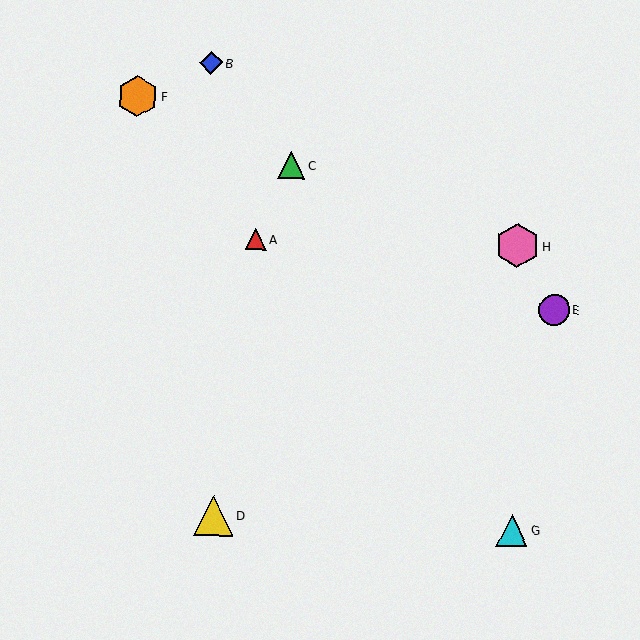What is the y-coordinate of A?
Object A is at y≈239.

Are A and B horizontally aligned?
No, A is at y≈239 and B is at y≈63.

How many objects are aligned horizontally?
2 objects (A, H) are aligned horizontally.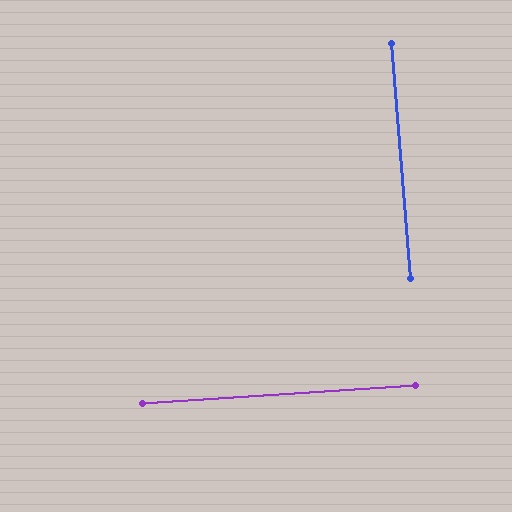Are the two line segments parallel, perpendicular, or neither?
Perpendicular — they meet at approximately 89°.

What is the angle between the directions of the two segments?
Approximately 89 degrees.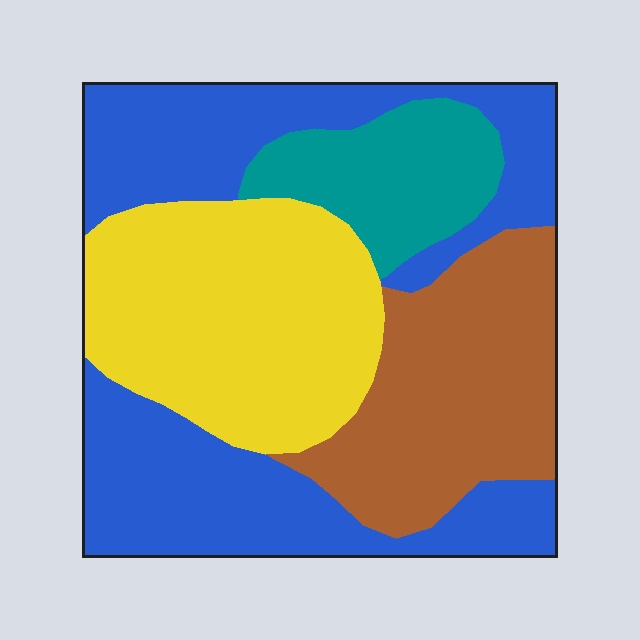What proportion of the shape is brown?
Brown takes up between a sixth and a third of the shape.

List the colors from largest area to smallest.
From largest to smallest: blue, yellow, brown, teal.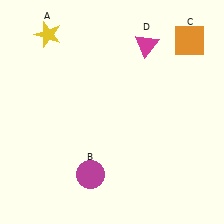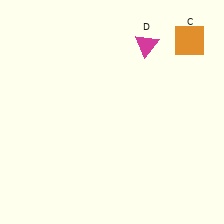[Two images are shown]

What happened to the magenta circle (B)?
The magenta circle (B) was removed in Image 2. It was in the bottom-left area of Image 1.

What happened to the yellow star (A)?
The yellow star (A) was removed in Image 2. It was in the top-left area of Image 1.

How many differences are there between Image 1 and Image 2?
There are 2 differences between the two images.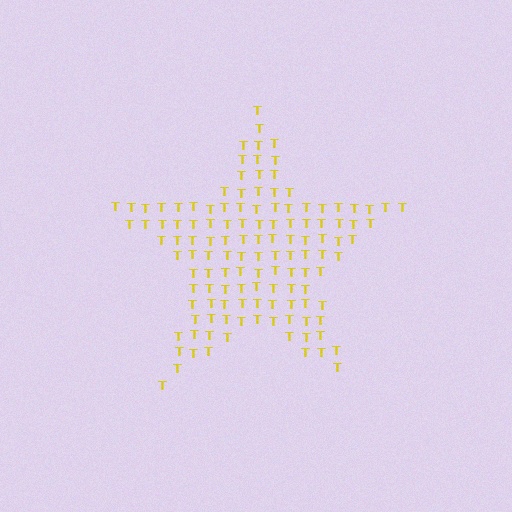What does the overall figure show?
The overall figure shows a star.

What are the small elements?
The small elements are letter T's.